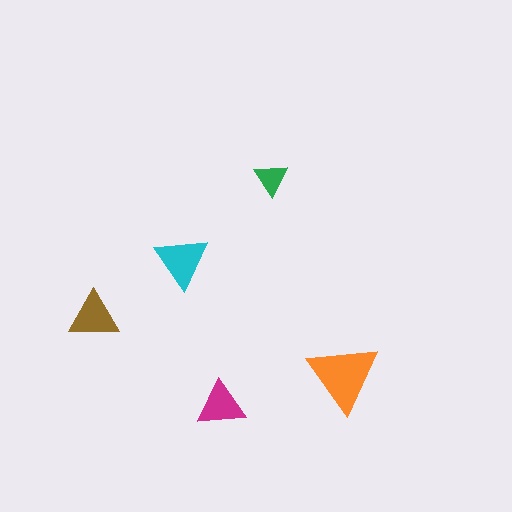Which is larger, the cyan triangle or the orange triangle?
The orange one.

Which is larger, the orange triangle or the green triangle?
The orange one.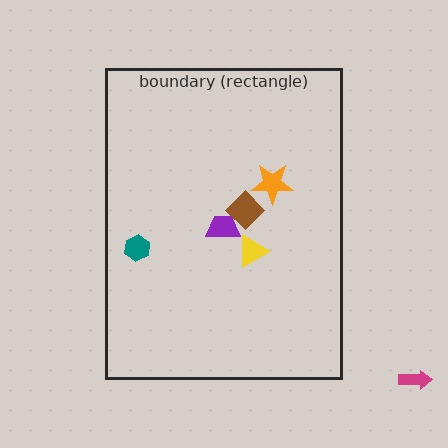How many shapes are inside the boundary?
5 inside, 1 outside.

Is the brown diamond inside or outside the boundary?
Inside.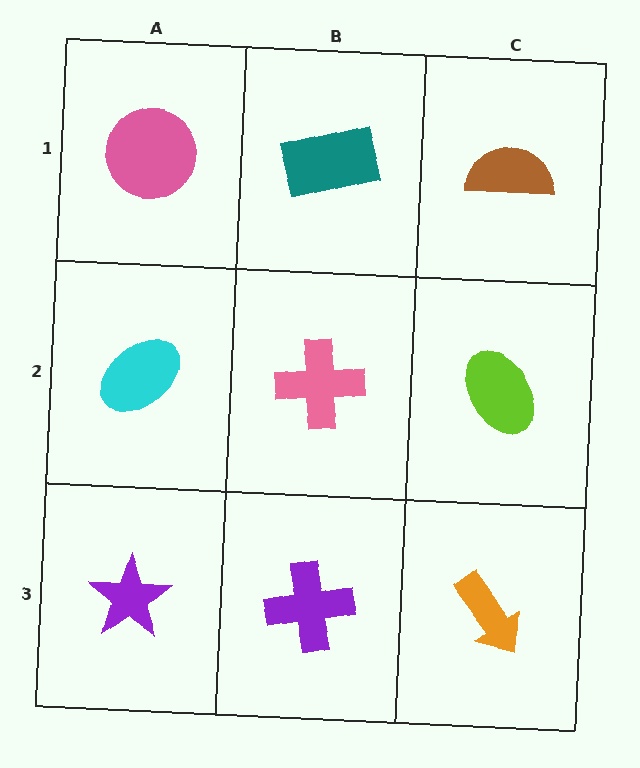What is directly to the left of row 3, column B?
A purple star.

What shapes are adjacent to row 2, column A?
A pink circle (row 1, column A), a purple star (row 3, column A), a pink cross (row 2, column B).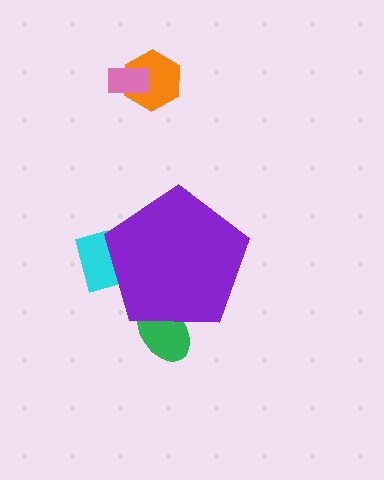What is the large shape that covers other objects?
A purple pentagon.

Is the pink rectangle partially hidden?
No, the pink rectangle is fully visible.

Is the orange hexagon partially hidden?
No, the orange hexagon is fully visible.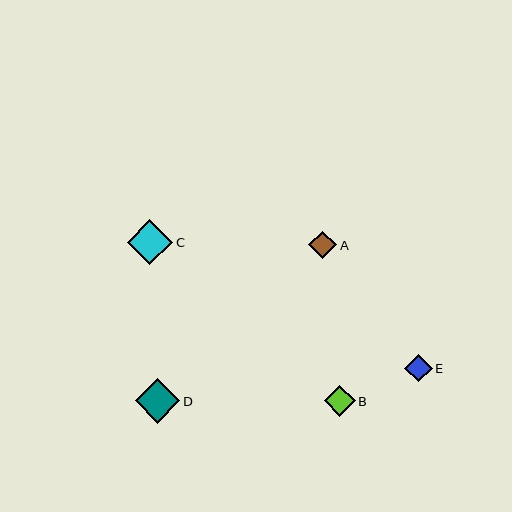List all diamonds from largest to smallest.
From largest to smallest: C, D, B, E, A.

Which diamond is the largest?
Diamond C is the largest with a size of approximately 46 pixels.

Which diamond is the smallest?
Diamond A is the smallest with a size of approximately 28 pixels.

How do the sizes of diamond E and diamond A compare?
Diamond E and diamond A are approximately the same size.